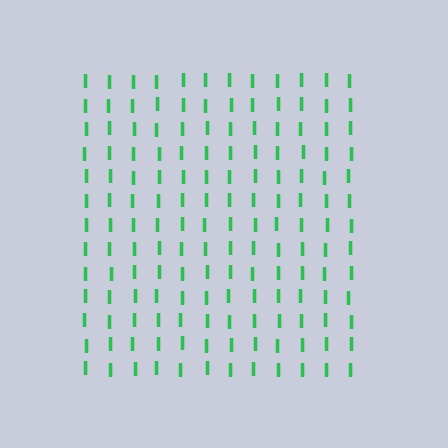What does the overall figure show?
The overall figure shows a square.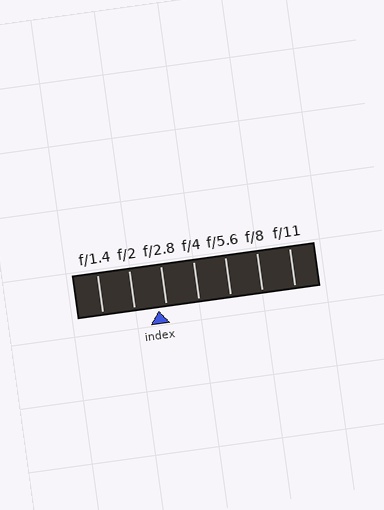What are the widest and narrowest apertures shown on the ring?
The widest aperture shown is f/1.4 and the narrowest is f/11.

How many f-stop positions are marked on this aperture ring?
There are 7 f-stop positions marked.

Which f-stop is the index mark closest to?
The index mark is closest to f/2.8.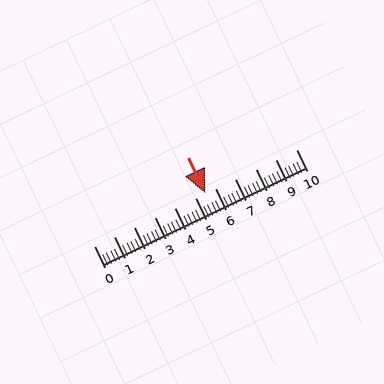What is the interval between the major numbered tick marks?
The major tick marks are spaced 1 units apart.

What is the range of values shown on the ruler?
The ruler shows values from 0 to 10.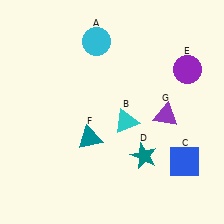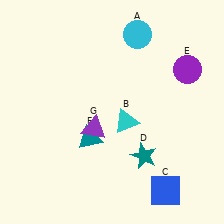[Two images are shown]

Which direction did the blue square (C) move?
The blue square (C) moved down.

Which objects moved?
The objects that moved are: the cyan circle (A), the blue square (C), the purple triangle (G).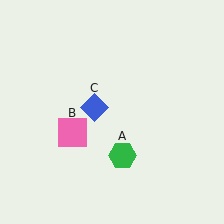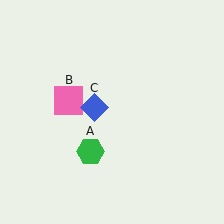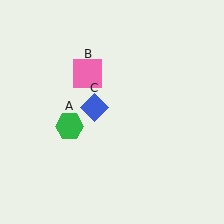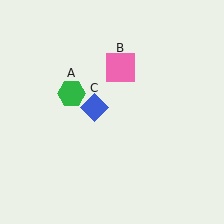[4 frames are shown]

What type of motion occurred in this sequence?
The green hexagon (object A), pink square (object B) rotated clockwise around the center of the scene.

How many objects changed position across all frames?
2 objects changed position: green hexagon (object A), pink square (object B).